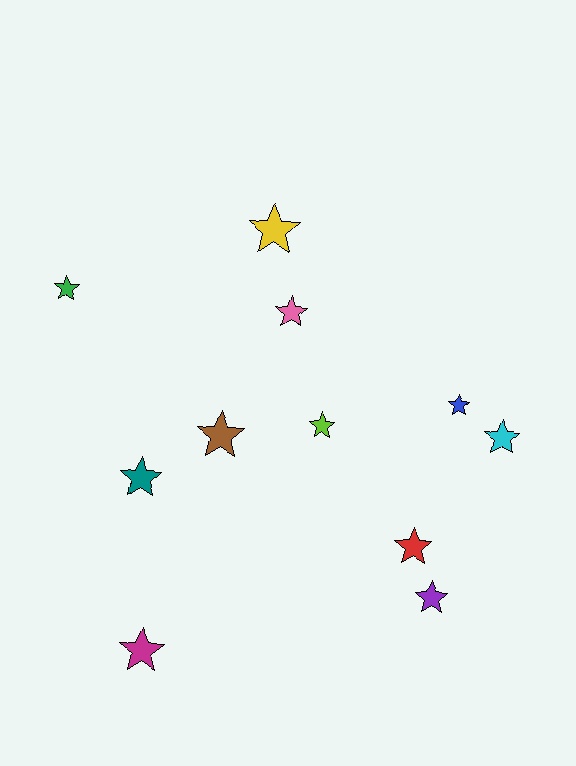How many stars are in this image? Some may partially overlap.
There are 11 stars.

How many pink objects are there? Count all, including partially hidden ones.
There is 1 pink object.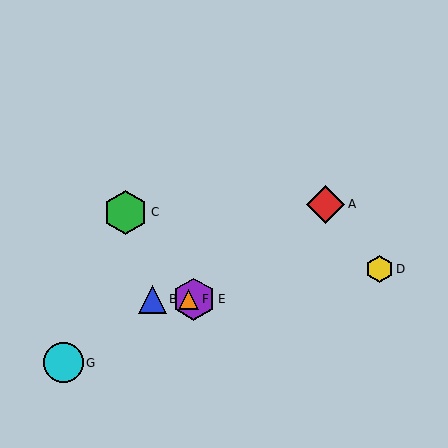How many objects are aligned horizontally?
3 objects (B, E, F) are aligned horizontally.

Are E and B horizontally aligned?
Yes, both are at y≈299.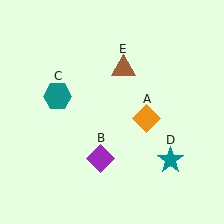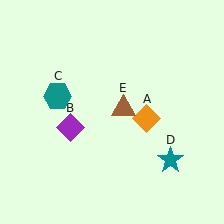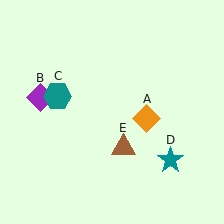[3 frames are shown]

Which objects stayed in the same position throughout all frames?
Orange diamond (object A) and teal hexagon (object C) and teal star (object D) remained stationary.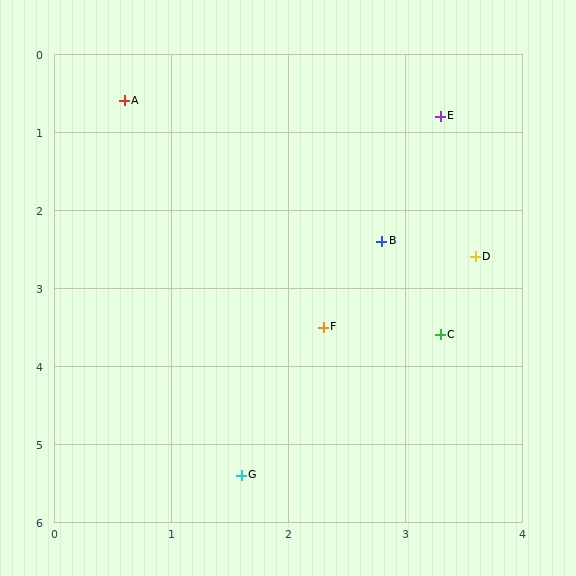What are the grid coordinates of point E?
Point E is at approximately (3.3, 0.8).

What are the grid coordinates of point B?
Point B is at approximately (2.8, 2.4).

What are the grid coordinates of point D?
Point D is at approximately (3.6, 2.6).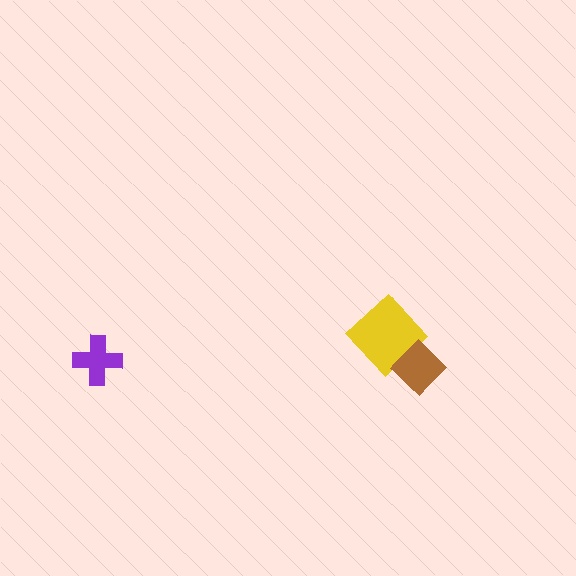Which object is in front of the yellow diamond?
The brown diamond is in front of the yellow diamond.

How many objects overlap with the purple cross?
0 objects overlap with the purple cross.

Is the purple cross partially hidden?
No, no other shape covers it.